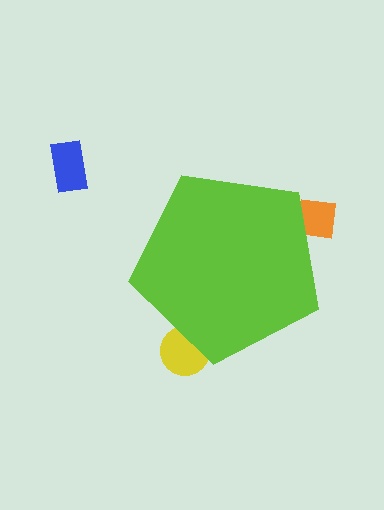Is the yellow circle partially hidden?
Yes, the yellow circle is partially hidden behind the lime pentagon.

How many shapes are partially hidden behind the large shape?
2 shapes are partially hidden.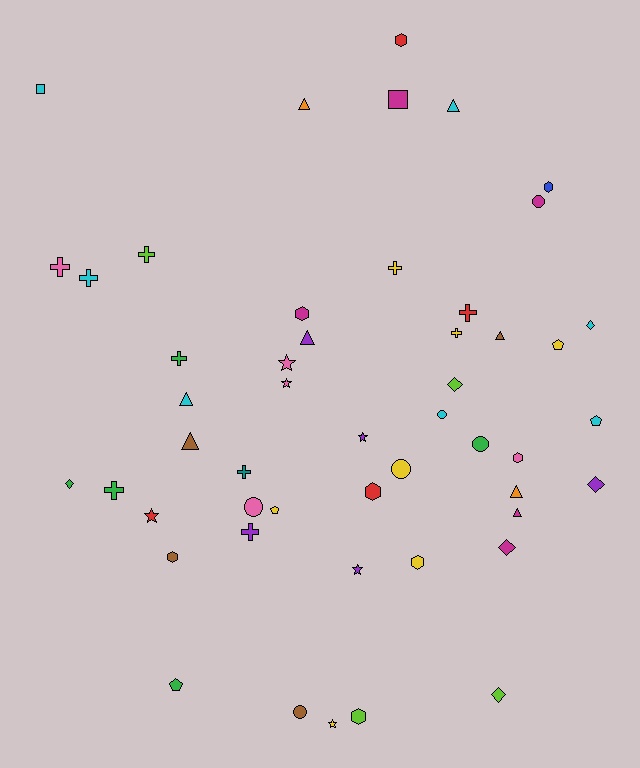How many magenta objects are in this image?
There are 5 magenta objects.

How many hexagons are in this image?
There are 8 hexagons.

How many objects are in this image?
There are 50 objects.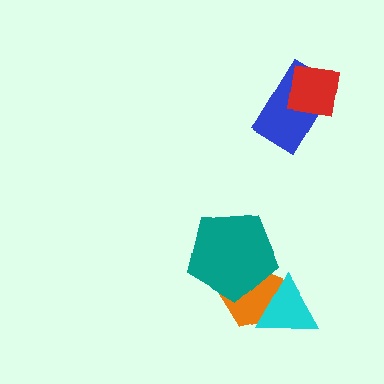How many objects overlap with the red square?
1 object overlaps with the red square.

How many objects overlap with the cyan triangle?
1 object overlaps with the cyan triangle.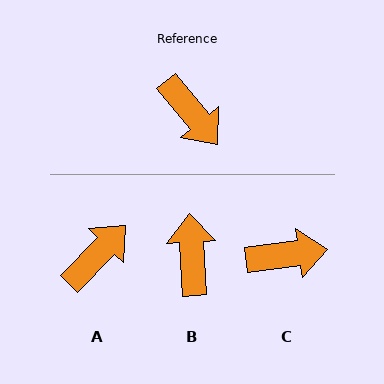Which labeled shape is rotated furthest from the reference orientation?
B, about 144 degrees away.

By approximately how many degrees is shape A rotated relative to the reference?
Approximately 97 degrees counter-clockwise.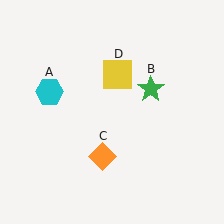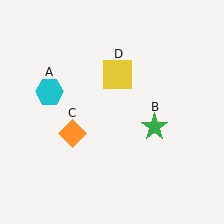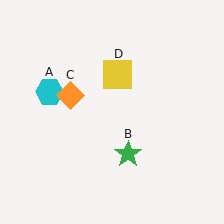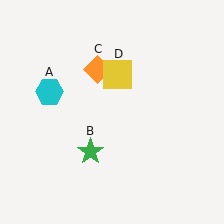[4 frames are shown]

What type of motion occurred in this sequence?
The green star (object B), orange diamond (object C) rotated clockwise around the center of the scene.